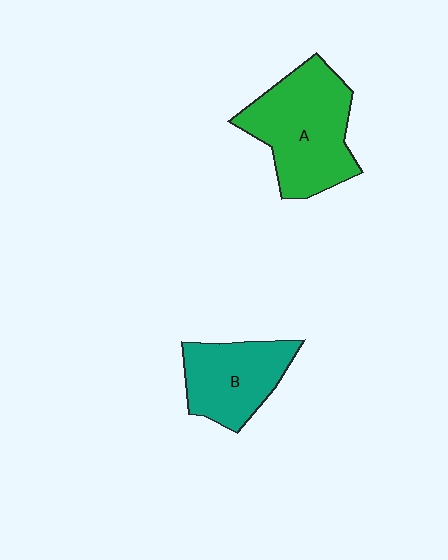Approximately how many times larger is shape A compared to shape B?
Approximately 1.4 times.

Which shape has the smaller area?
Shape B (teal).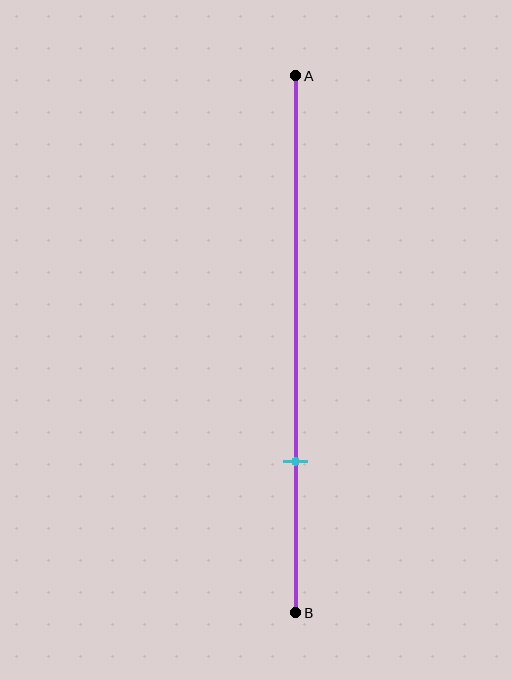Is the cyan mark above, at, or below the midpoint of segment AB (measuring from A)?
The cyan mark is below the midpoint of segment AB.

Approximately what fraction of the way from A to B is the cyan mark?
The cyan mark is approximately 70% of the way from A to B.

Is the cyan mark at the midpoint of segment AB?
No, the mark is at about 70% from A, not at the 50% midpoint.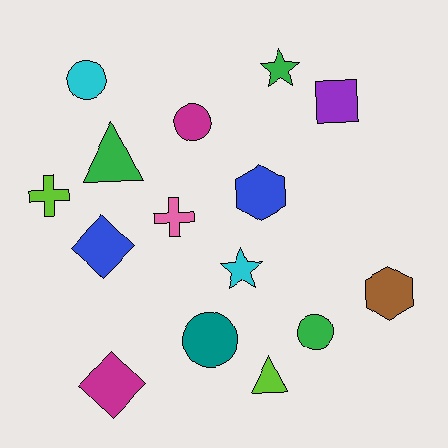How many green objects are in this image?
There are 3 green objects.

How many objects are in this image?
There are 15 objects.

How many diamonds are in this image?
There are 2 diamonds.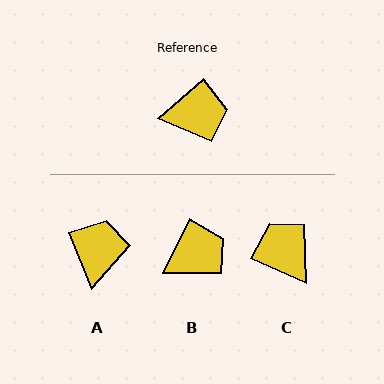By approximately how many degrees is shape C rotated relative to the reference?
Approximately 115 degrees counter-clockwise.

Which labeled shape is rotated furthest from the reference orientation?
C, about 115 degrees away.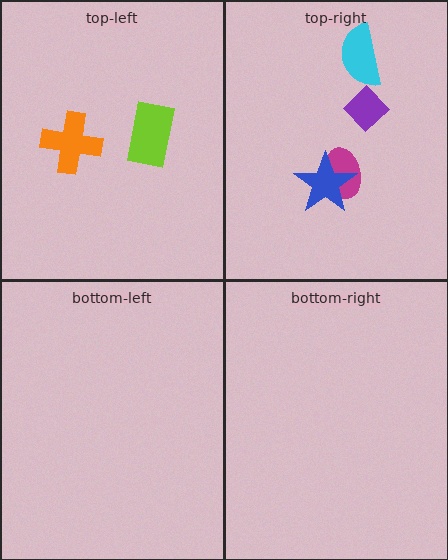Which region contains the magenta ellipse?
The top-right region.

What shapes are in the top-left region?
The orange cross, the lime rectangle.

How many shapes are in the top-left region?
2.